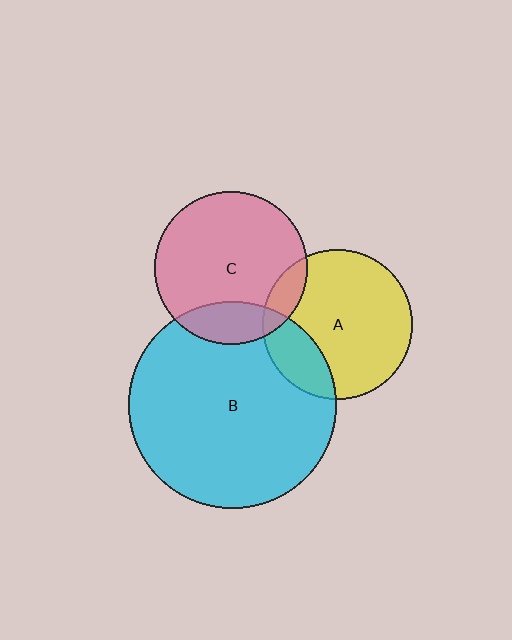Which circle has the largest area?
Circle B (cyan).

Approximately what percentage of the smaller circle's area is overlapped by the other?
Approximately 20%.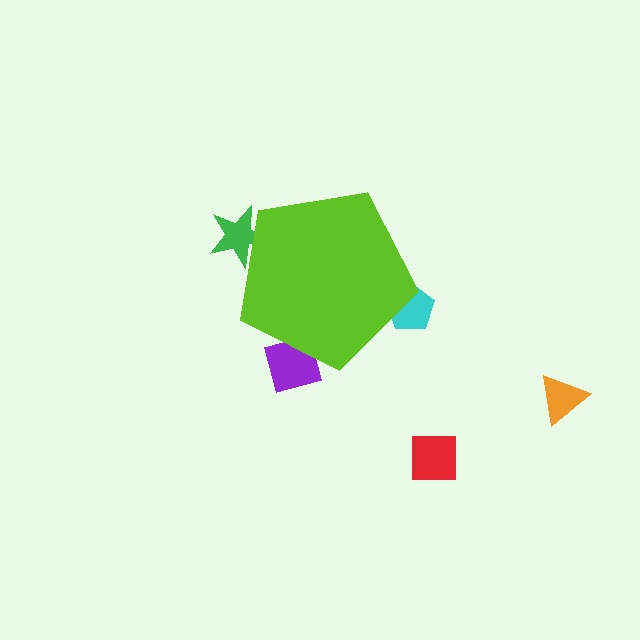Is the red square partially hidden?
No, the red square is fully visible.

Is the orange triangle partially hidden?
No, the orange triangle is fully visible.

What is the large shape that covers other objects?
A lime pentagon.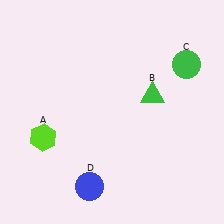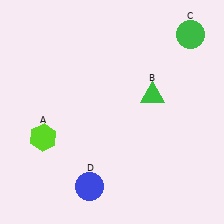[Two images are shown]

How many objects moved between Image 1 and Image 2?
1 object moved between the two images.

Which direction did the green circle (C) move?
The green circle (C) moved up.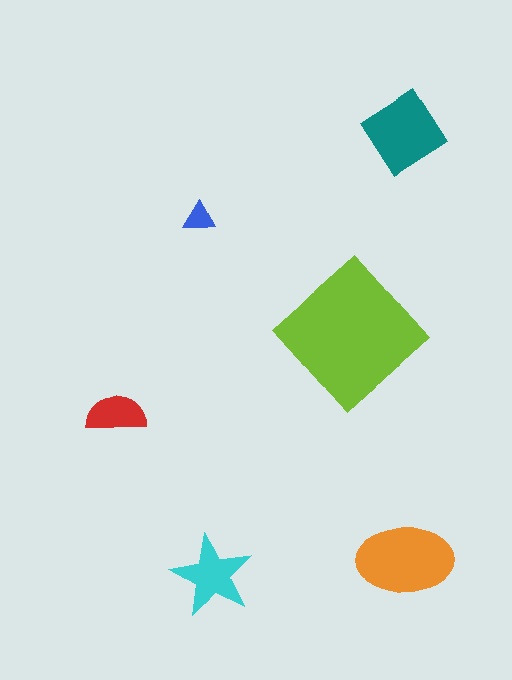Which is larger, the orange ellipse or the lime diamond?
The lime diamond.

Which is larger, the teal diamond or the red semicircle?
The teal diamond.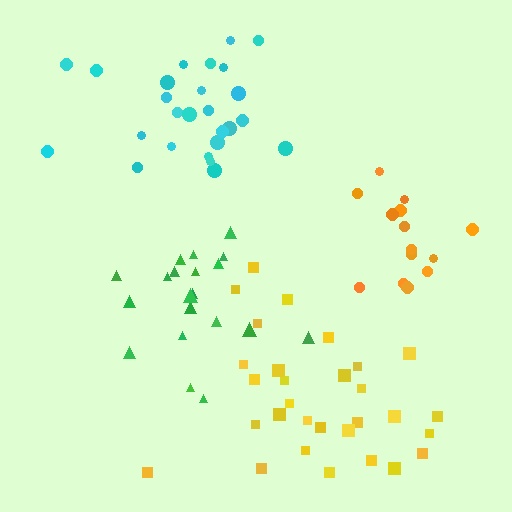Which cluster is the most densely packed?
Orange.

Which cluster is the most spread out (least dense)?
Yellow.